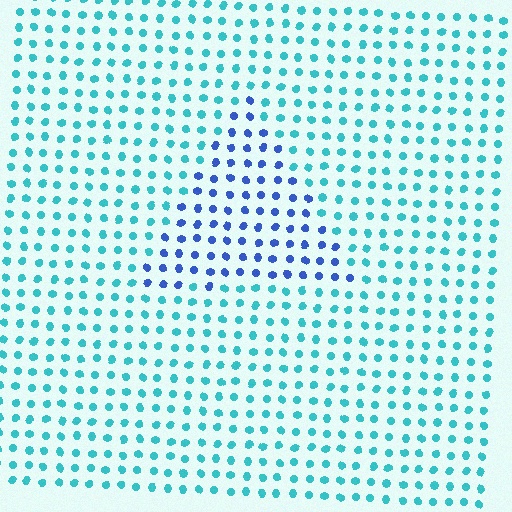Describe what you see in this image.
The image is filled with small cyan elements in a uniform arrangement. A triangle-shaped region is visible where the elements are tinted to a slightly different hue, forming a subtle color boundary.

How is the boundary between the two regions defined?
The boundary is defined purely by a slight shift in hue (about 44 degrees). Spacing, size, and orientation are identical on both sides.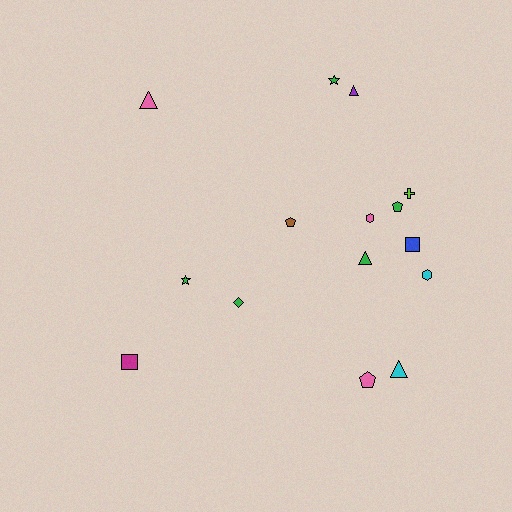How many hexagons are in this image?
There are 2 hexagons.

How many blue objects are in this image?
There is 1 blue object.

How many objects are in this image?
There are 15 objects.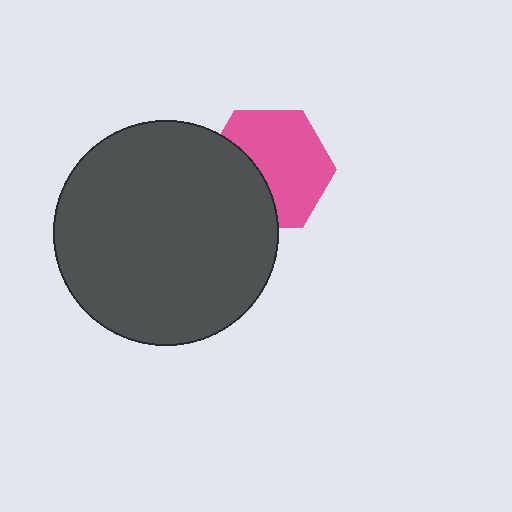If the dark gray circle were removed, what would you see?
You would see the complete pink hexagon.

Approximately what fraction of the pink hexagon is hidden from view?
Roughly 36% of the pink hexagon is hidden behind the dark gray circle.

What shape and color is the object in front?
The object in front is a dark gray circle.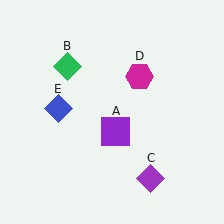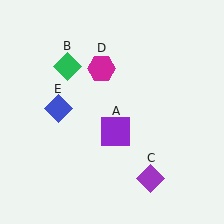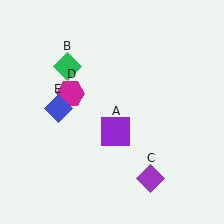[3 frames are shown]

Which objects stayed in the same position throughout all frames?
Purple square (object A) and green diamond (object B) and purple diamond (object C) and blue diamond (object E) remained stationary.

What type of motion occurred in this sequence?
The magenta hexagon (object D) rotated counterclockwise around the center of the scene.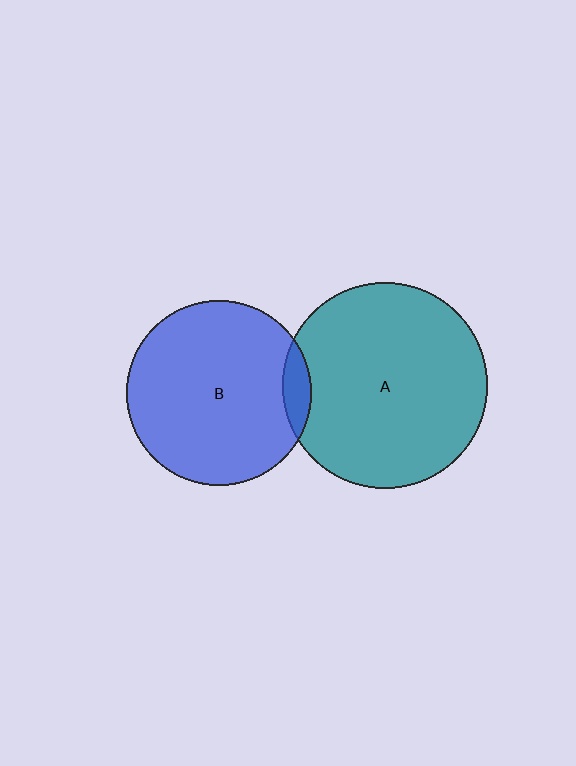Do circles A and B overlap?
Yes.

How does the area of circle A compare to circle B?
Approximately 1.2 times.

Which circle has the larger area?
Circle A (teal).